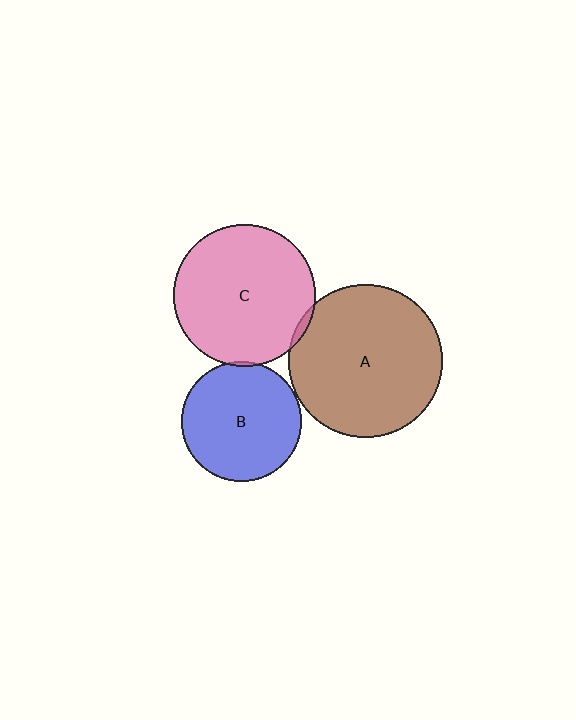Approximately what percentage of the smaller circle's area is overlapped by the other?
Approximately 5%.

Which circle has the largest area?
Circle A (brown).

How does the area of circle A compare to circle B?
Approximately 1.6 times.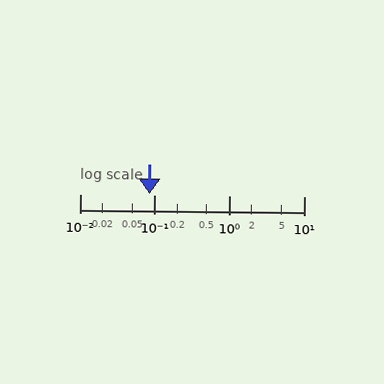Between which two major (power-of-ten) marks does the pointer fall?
The pointer is between 0.01 and 0.1.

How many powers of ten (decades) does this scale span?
The scale spans 3 decades, from 0.01 to 10.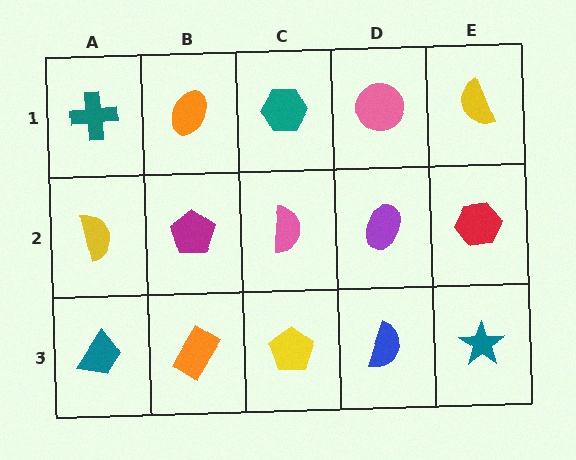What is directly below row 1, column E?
A red hexagon.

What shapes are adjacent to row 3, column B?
A magenta pentagon (row 2, column B), a teal trapezoid (row 3, column A), a yellow pentagon (row 3, column C).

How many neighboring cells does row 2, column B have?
4.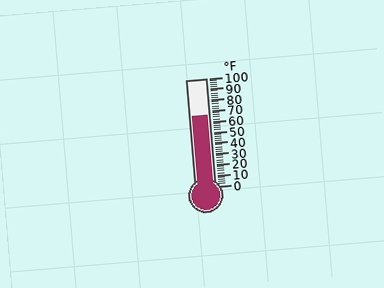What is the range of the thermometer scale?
The thermometer scale ranges from 0°F to 100°F.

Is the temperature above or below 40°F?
The temperature is above 40°F.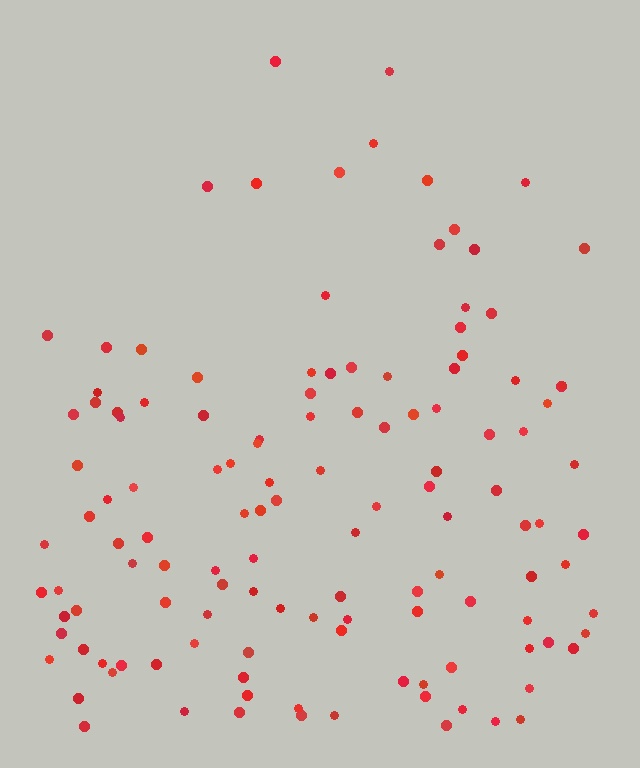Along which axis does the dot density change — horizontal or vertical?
Vertical.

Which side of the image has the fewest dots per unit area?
The top.